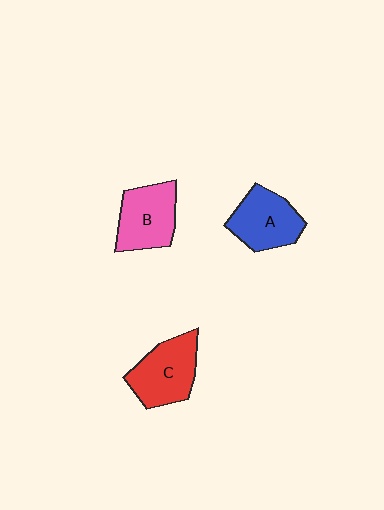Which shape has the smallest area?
Shape A (blue).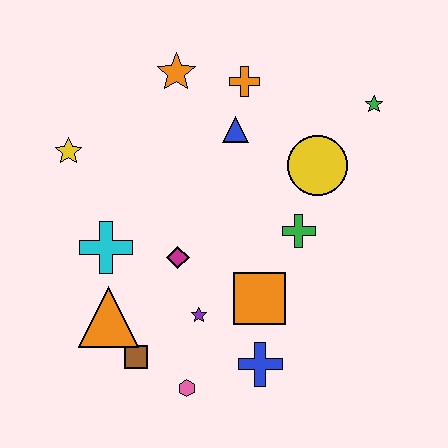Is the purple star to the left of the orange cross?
Yes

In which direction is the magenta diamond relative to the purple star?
The magenta diamond is above the purple star.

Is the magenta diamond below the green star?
Yes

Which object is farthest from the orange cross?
The pink hexagon is farthest from the orange cross.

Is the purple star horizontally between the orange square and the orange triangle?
Yes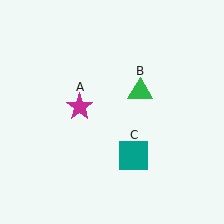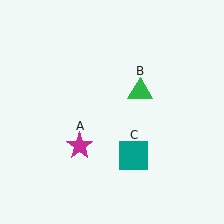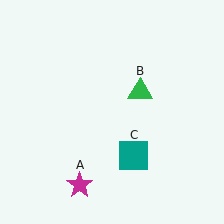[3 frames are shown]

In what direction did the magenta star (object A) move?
The magenta star (object A) moved down.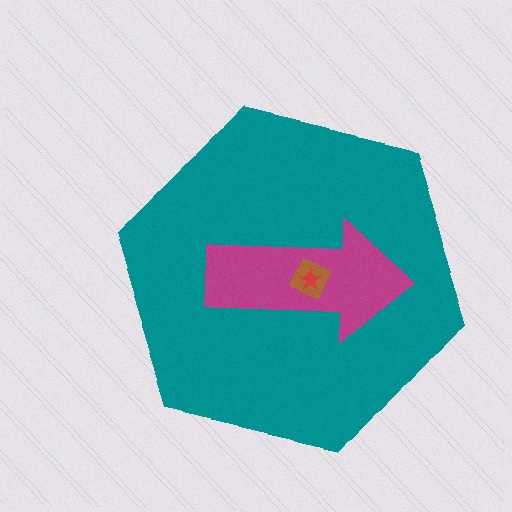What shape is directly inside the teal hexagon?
The magenta arrow.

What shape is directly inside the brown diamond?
The red star.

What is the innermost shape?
The red star.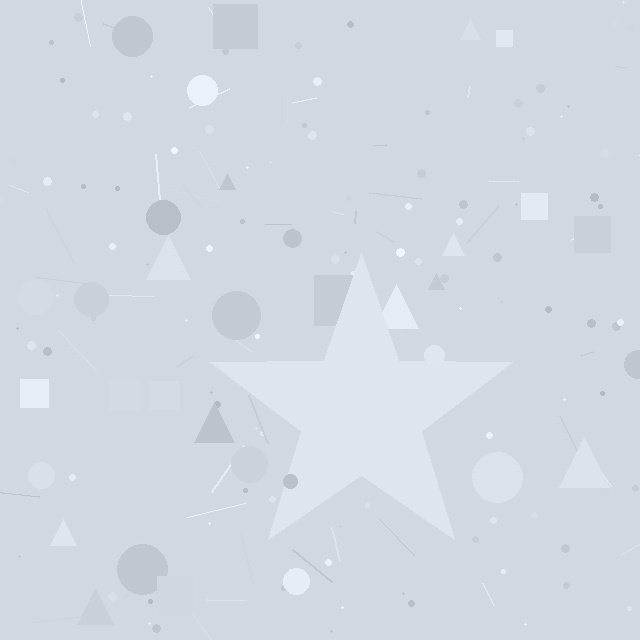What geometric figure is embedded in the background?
A star is embedded in the background.